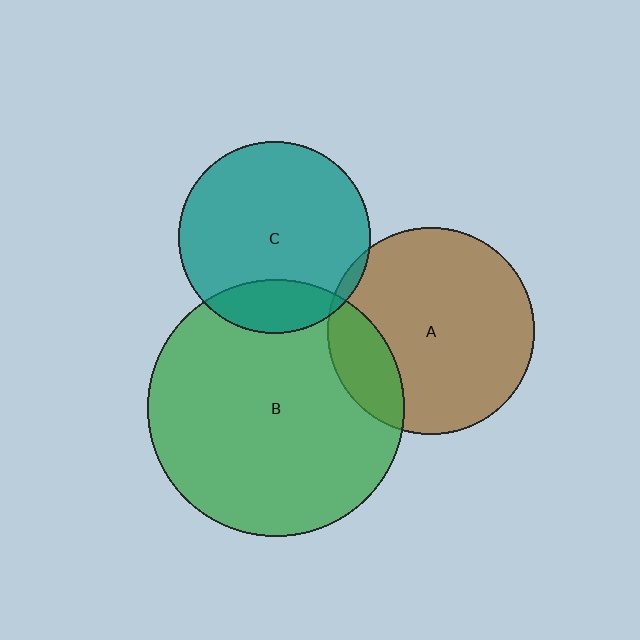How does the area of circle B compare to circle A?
Approximately 1.5 times.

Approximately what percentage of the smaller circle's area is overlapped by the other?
Approximately 20%.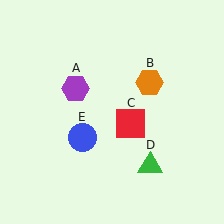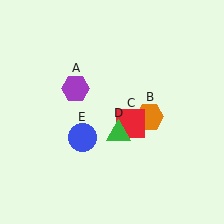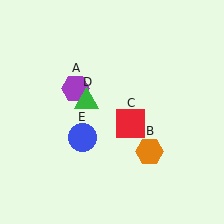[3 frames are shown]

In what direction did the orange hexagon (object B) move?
The orange hexagon (object B) moved down.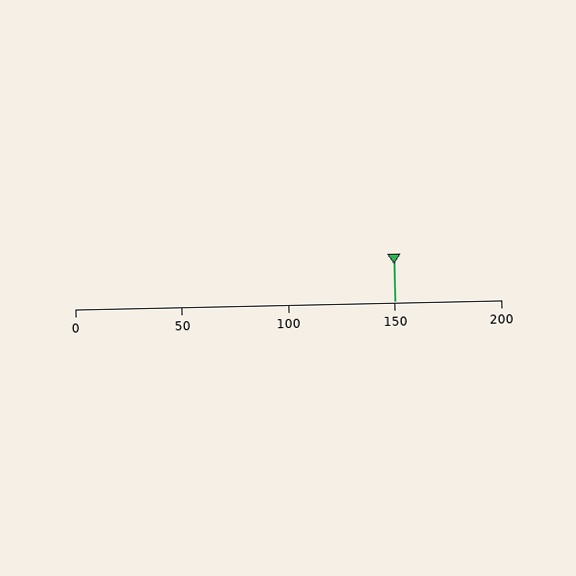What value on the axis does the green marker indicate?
The marker indicates approximately 150.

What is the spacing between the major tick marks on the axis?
The major ticks are spaced 50 apart.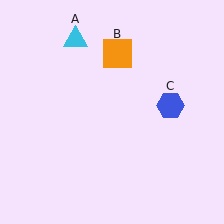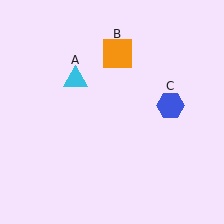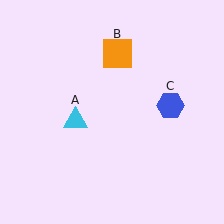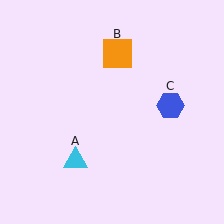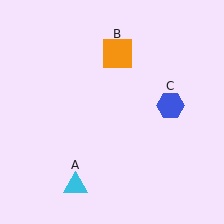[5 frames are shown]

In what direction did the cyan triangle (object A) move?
The cyan triangle (object A) moved down.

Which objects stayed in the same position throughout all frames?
Orange square (object B) and blue hexagon (object C) remained stationary.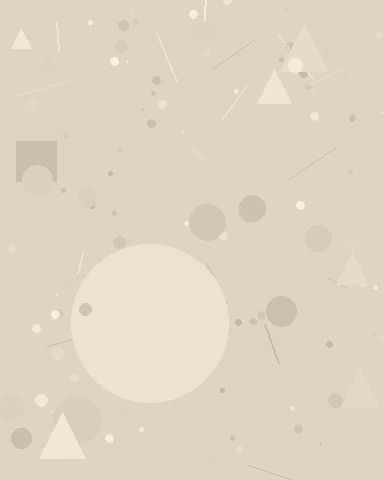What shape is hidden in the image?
A circle is hidden in the image.